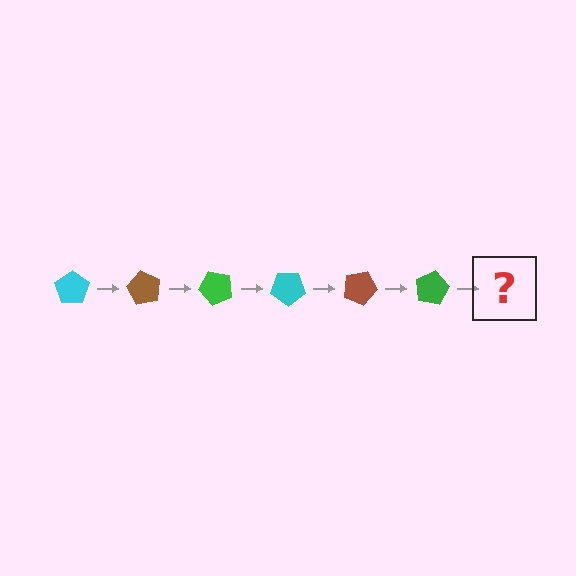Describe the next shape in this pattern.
It should be a cyan pentagon, rotated 360 degrees from the start.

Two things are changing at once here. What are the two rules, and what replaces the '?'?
The two rules are that it rotates 60 degrees each step and the color cycles through cyan, brown, and green. The '?' should be a cyan pentagon, rotated 360 degrees from the start.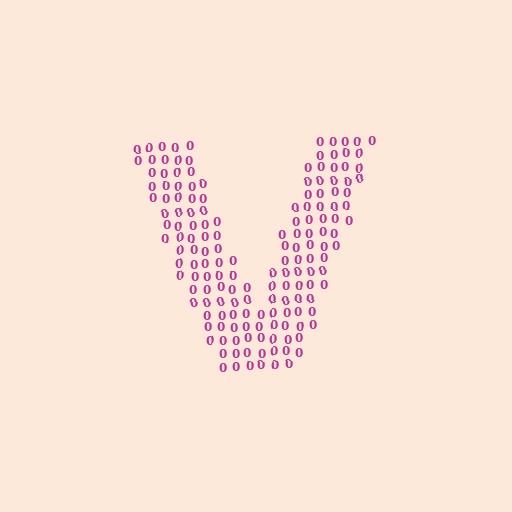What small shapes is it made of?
It is made of small digit 0's.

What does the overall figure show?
The overall figure shows the letter V.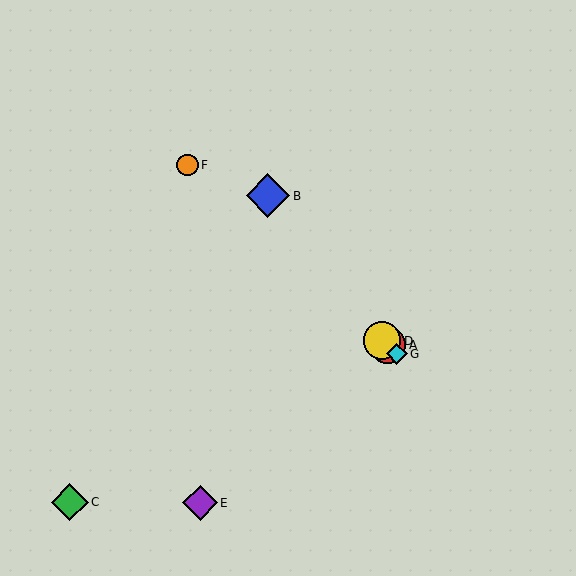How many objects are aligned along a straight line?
4 objects (A, D, F, G) are aligned along a straight line.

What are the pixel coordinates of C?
Object C is at (70, 502).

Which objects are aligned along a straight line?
Objects A, D, F, G are aligned along a straight line.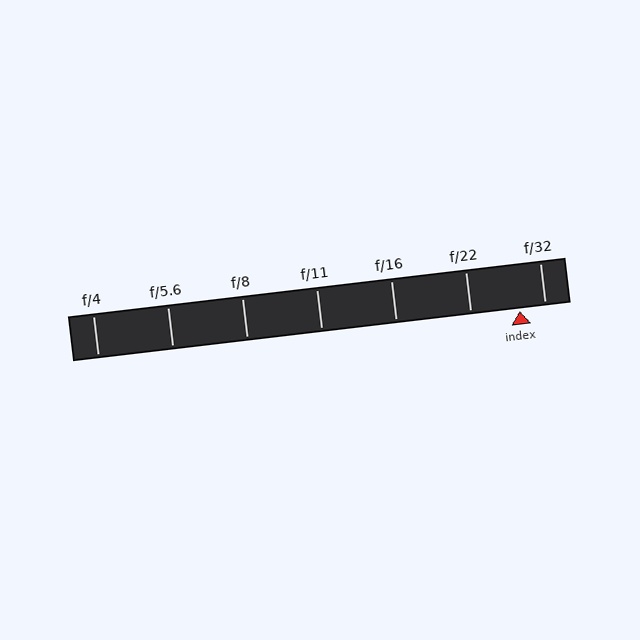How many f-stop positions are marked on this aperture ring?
There are 7 f-stop positions marked.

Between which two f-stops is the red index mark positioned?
The index mark is between f/22 and f/32.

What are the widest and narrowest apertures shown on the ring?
The widest aperture shown is f/4 and the narrowest is f/32.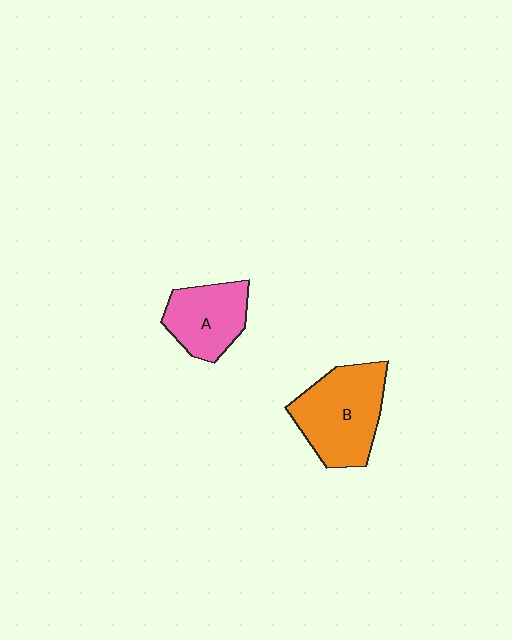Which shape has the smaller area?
Shape A (pink).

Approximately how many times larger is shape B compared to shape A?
Approximately 1.4 times.